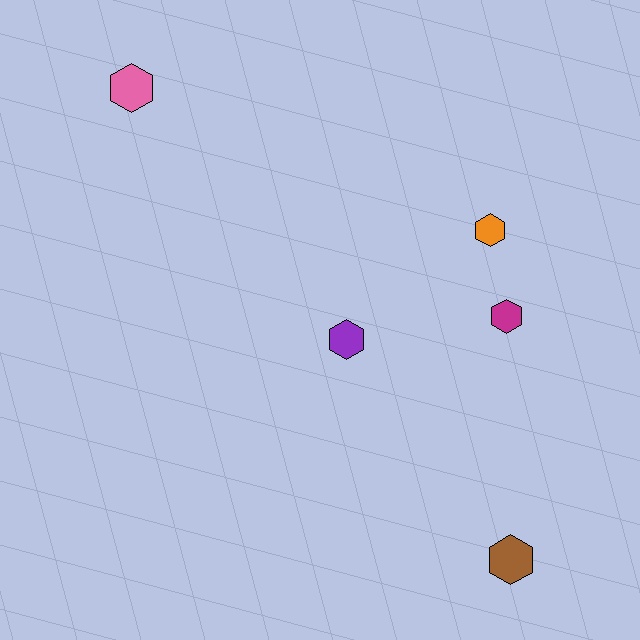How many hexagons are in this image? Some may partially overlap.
There are 5 hexagons.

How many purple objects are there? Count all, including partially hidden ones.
There is 1 purple object.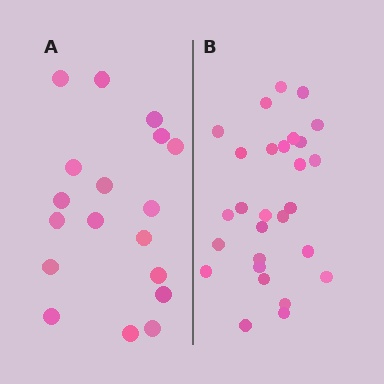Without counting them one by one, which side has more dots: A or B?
Region B (the right region) has more dots.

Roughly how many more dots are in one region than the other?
Region B has roughly 10 or so more dots than region A.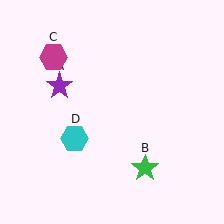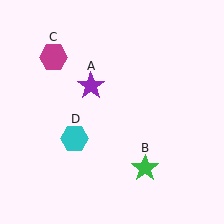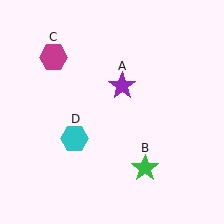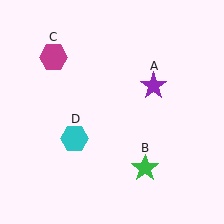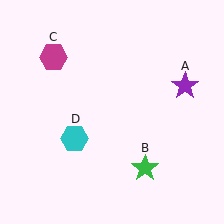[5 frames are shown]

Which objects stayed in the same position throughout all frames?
Green star (object B) and magenta hexagon (object C) and cyan hexagon (object D) remained stationary.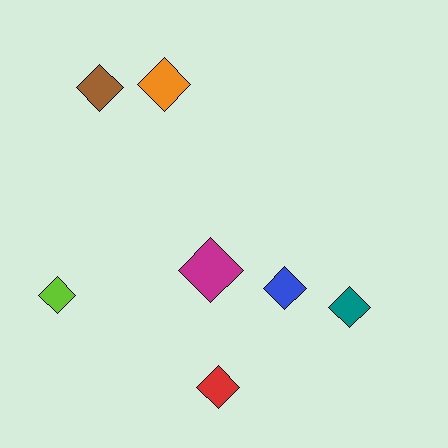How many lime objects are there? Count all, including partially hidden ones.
There is 1 lime object.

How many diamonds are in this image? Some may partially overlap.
There are 7 diamonds.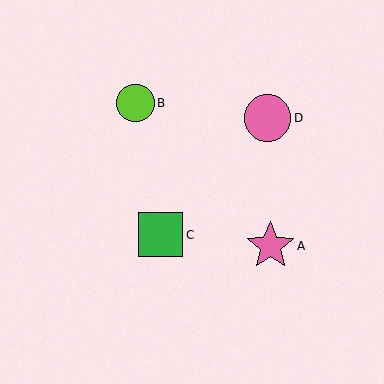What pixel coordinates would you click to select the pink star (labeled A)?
Click at (270, 246) to select the pink star A.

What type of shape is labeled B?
Shape B is a lime circle.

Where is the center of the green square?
The center of the green square is at (160, 235).